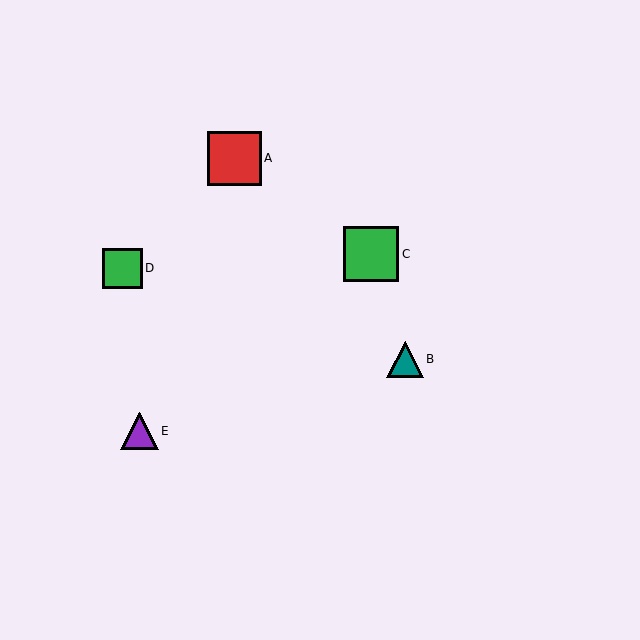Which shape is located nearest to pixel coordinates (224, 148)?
The red square (labeled A) at (234, 158) is nearest to that location.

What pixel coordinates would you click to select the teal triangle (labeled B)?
Click at (405, 359) to select the teal triangle B.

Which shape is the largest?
The green square (labeled C) is the largest.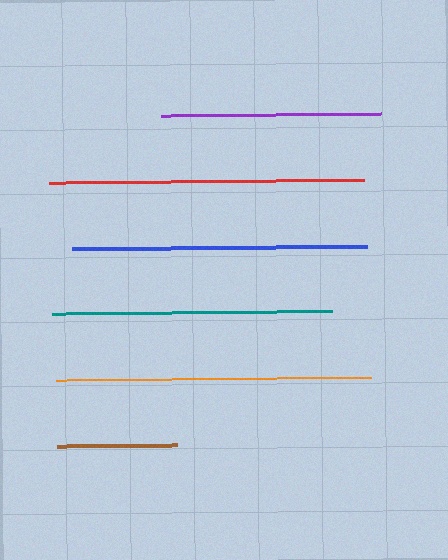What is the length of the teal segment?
The teal segment is approximately 280 pixels long.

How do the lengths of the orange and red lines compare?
The orange and red lines are approximately the same length.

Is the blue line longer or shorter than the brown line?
The blue line is longer than the brown line.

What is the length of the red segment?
The red segment is approximately 314 pixels long.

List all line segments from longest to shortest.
From longest to shortest: orange, red, blue, teal, purple, brown.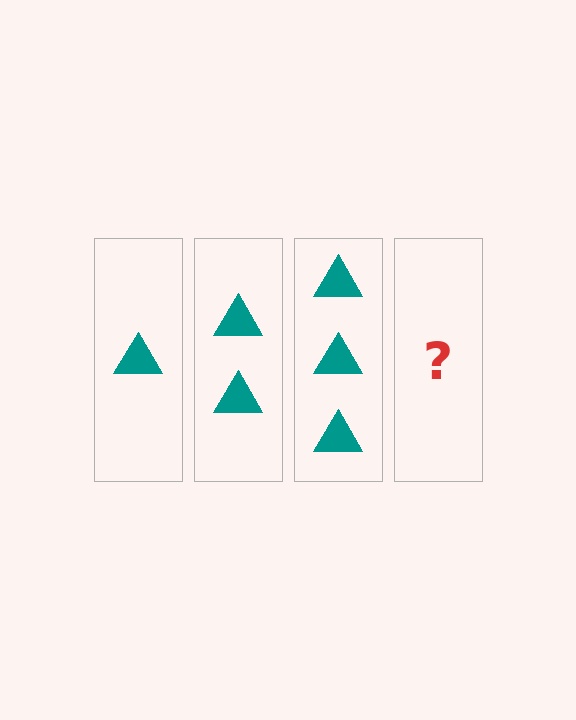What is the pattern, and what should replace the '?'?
The pattern is that each step adds one more triangle. The '?' should be 4 triangles.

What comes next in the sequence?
The next element should be 4 triangles.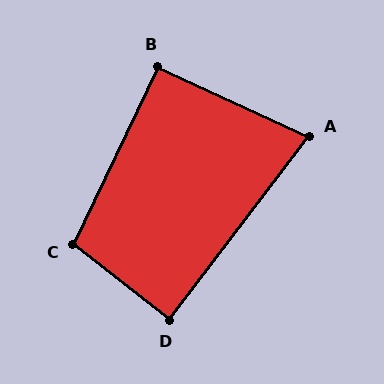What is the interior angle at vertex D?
Approximately 89 degrees (approximately right).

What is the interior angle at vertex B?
Approximately 91 degrees (approximately right).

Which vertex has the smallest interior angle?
A, at approximately 77 degrees.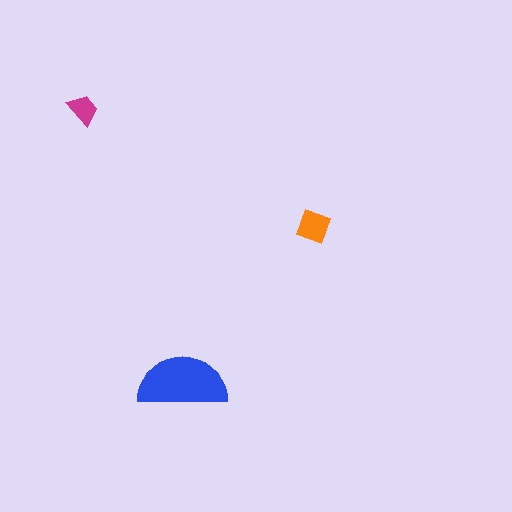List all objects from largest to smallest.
The blue semicircle, the orange diamond, the magenta trapezoid.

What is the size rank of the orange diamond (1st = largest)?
2nd.